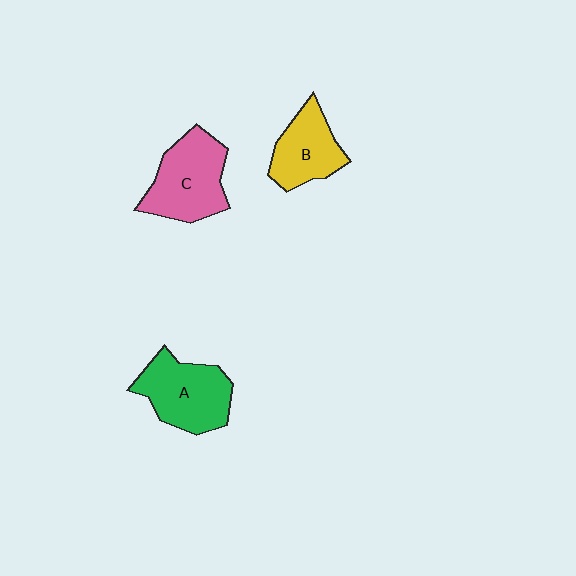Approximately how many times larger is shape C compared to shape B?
Approximately 1.3 times.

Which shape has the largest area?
Shape C (pink).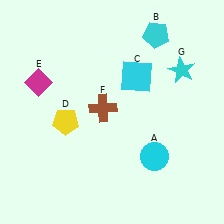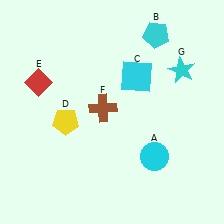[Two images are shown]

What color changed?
The diamond (E) changed from magenta in Image 1 to red in Image 2.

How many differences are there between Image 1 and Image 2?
There is 1 difference between the two images.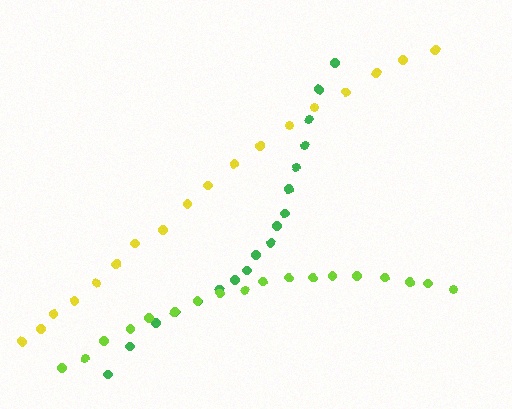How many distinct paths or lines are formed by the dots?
There are 3 distinct paths.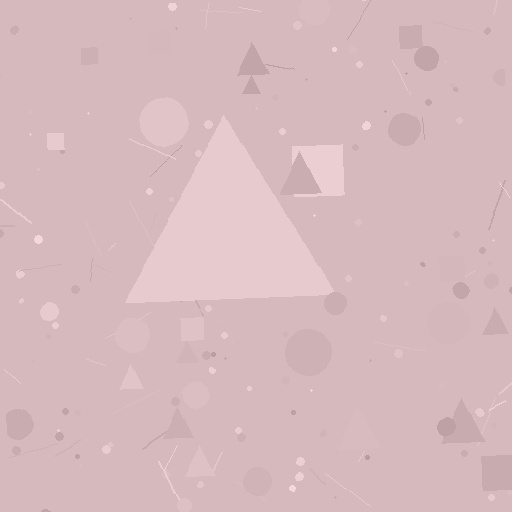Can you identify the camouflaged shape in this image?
The camouflaged shape is a triangle.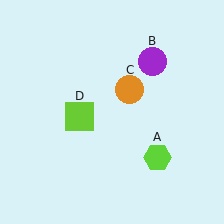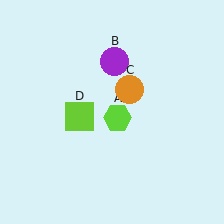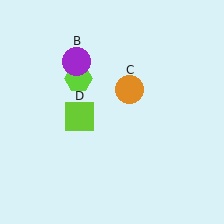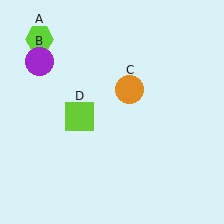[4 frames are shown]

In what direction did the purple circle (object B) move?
The purple circle (object B) moved left.